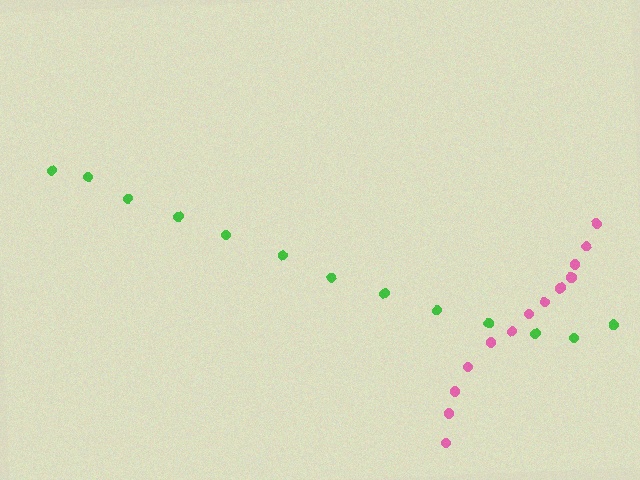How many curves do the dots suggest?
There are 2 distinct paths.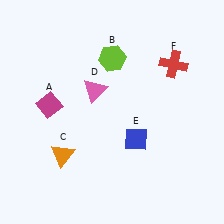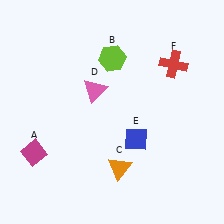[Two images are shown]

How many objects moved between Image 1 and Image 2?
2 objects moved between the two images.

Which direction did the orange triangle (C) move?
The orange triangle (C) moved right.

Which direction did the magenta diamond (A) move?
The magenta diamond (A) moved down.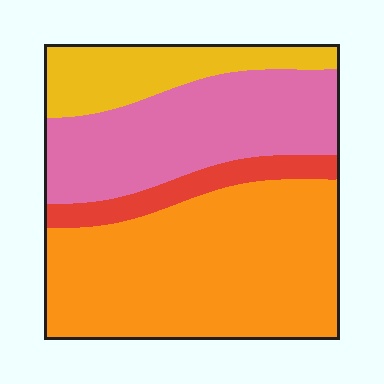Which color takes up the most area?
Orange, at roughly 45%.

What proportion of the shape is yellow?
Yellow covers 15% of the shape.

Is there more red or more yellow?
Yellow.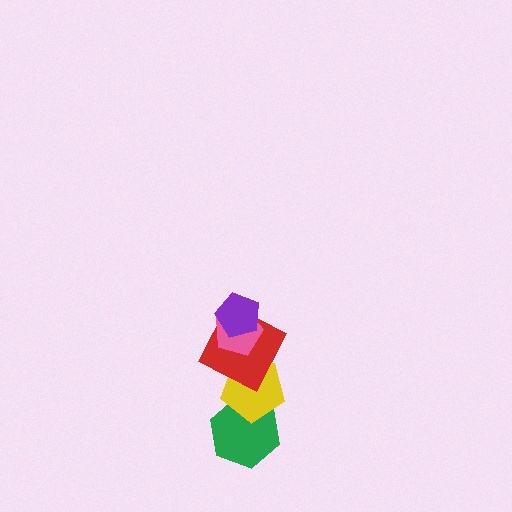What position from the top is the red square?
The red square is 3rd from the top.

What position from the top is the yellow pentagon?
The yellow pentagon is 4th from the top.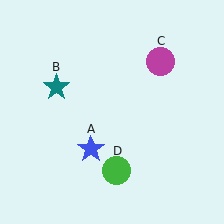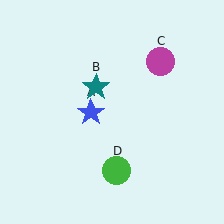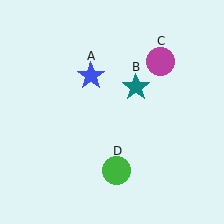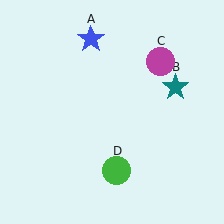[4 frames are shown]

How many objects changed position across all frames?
2 objects changed position: blue star (object A), teal star (object B).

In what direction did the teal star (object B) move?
The teal star (object B) moved right.